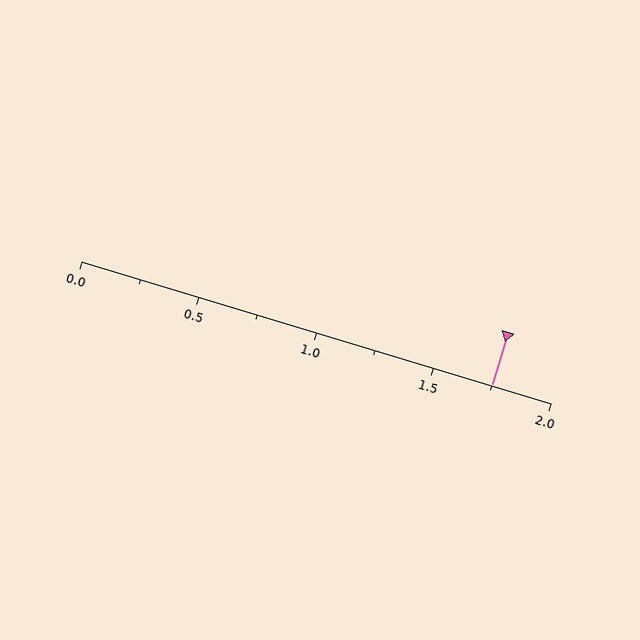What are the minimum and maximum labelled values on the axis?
The axis runs from 0.0 to 2.0.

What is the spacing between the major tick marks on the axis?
The major ticks are spaced 0.5 apart.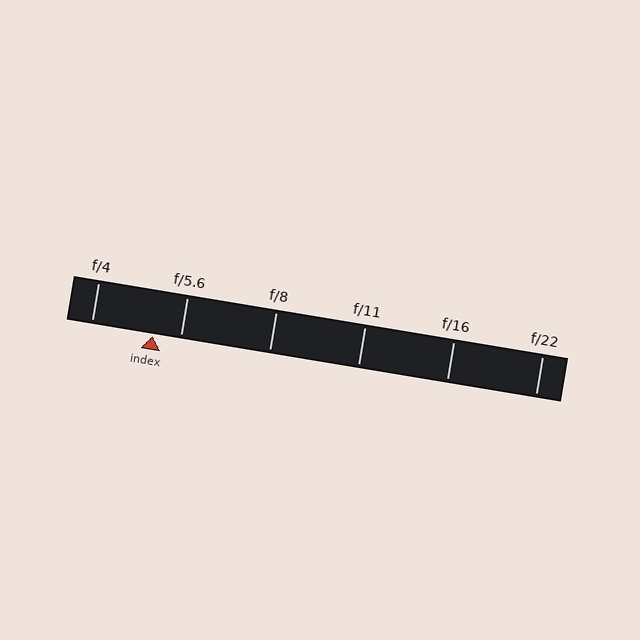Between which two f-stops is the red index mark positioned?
The index mark is between f/4 and f/5.6.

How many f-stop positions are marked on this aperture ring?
There are 6 f-stop positions marked.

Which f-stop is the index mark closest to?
The index mark is closest to f/5.6.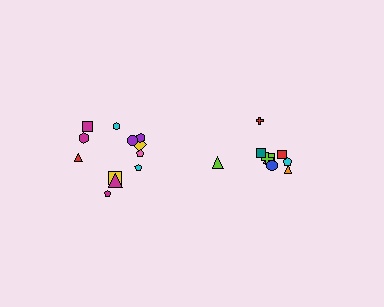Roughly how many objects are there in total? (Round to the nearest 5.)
Roughly 20 objects in total.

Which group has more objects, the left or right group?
The left group.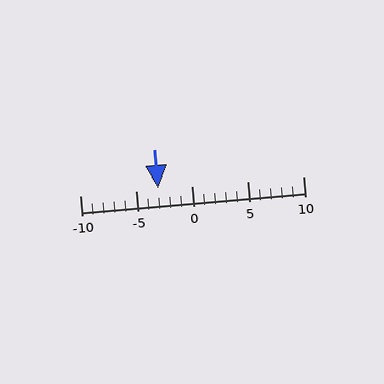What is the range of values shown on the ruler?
The ruler shows values from -10 to 10.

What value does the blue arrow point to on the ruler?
The blue arrow points to approximately -3.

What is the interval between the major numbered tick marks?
The major tick marks are spaced 5 units apart.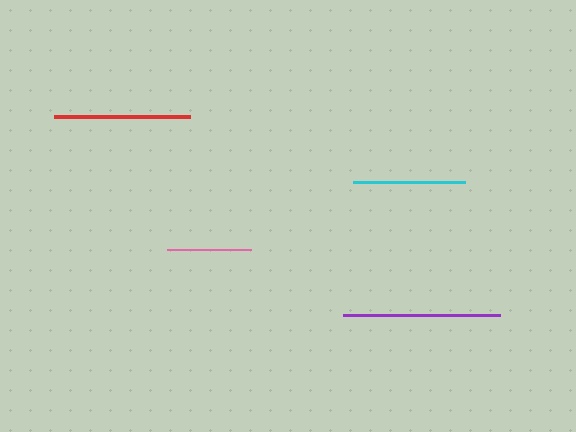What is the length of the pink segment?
The pink segment is approximately 84 pixels long.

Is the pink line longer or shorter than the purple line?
The purple line is longer than the pink line.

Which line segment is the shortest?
The pink line is the shortest at approximately 84 pixels.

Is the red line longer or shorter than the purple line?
The purple line is longer than the red line.